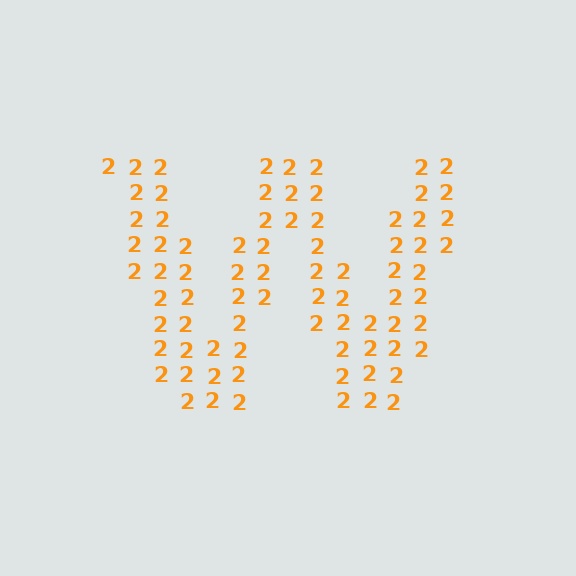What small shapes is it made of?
It is made of small digit 2's.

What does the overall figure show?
The overall figure shows the letter W.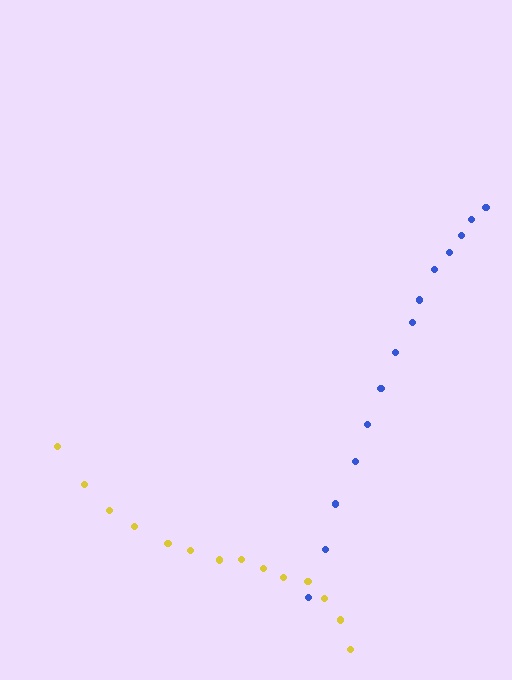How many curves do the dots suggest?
There are 2 distinct paths.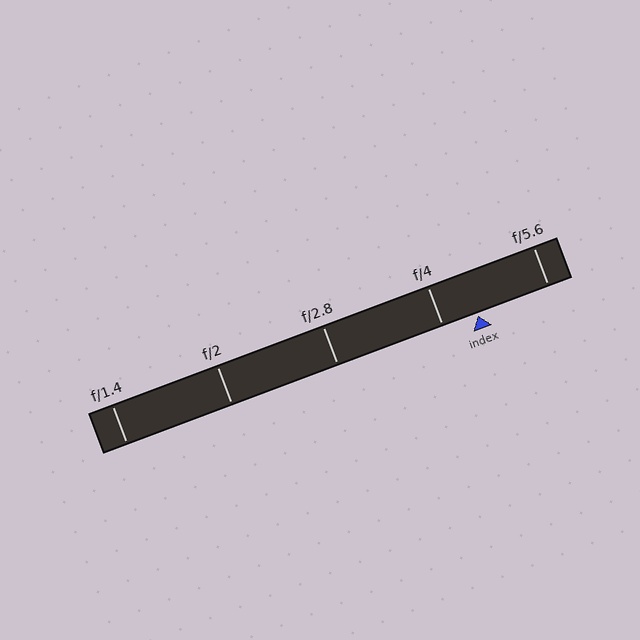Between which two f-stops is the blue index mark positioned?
The index mark is between f/4 and f/5.6.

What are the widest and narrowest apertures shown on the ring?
The widest aperture shown is f/1.4 and the narrowest is f/5.6.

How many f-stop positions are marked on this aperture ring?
There are 5 f-stop positions marked.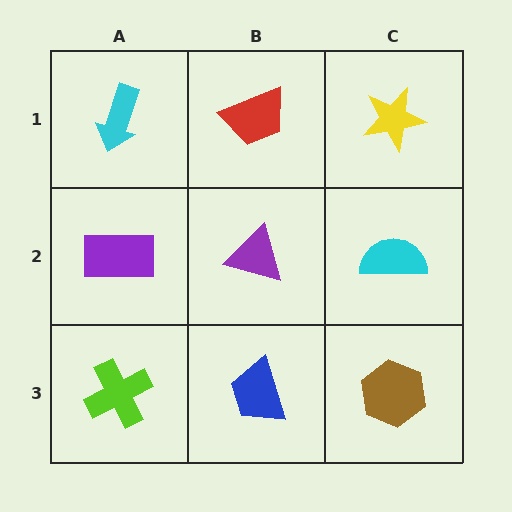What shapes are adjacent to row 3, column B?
A purple triangle (row 2, column B), a lime cross (row 3, column A), a brown hexagon (row 3, column C).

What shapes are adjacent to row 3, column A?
A purple rectangle (row 2, column A), a blue trapezoid (row 3, column B).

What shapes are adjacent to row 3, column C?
A cyan semicircle (row 2, column C), a blue trapezoid (row 3, column B).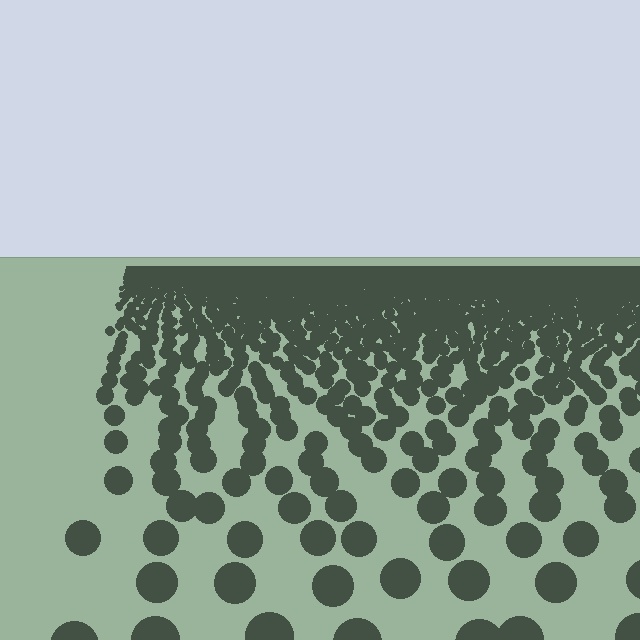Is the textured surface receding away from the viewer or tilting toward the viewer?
The surface is receding away from the viewer. Texture elements get smaller and denser toward the top.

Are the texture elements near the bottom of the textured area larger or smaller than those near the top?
Larger. Near the bottom, elements are closer to the viewer and appear at a bigger on-screen size.